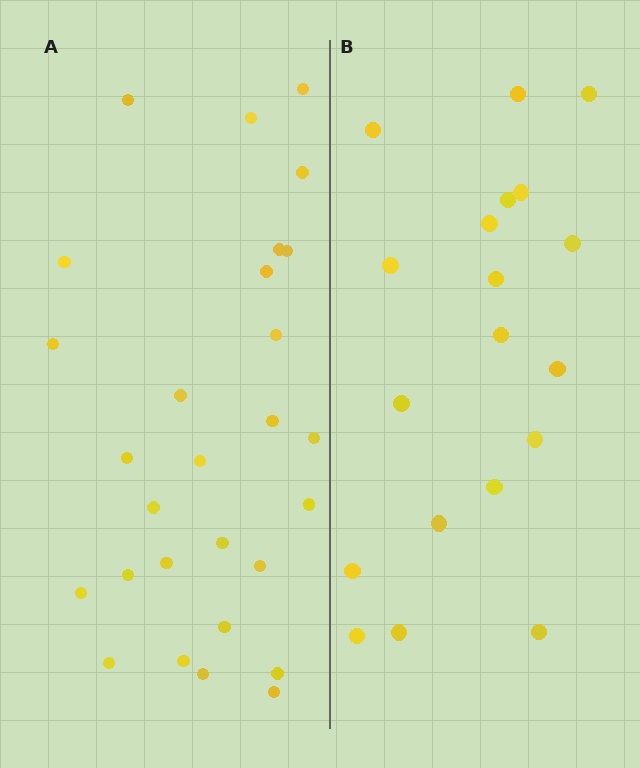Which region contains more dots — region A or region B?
Region A (the left region) has more dots.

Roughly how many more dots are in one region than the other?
Region A has roughly 8 or so more dots than region B.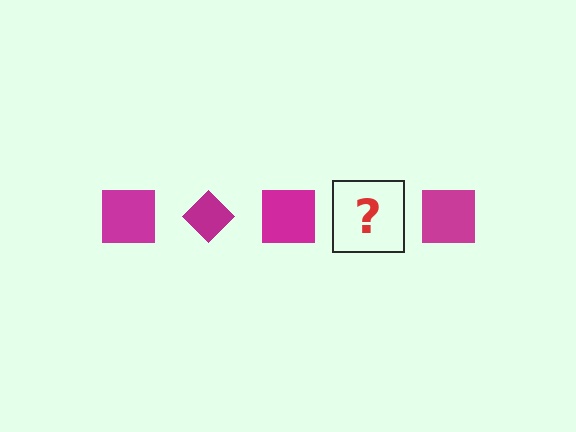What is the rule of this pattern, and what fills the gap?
The rule is that the pattern cycles through square, diamond shapes in magenta. The gap should be filled with a magenta diamond.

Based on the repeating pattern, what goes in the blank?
The blank should be a magenta diamond.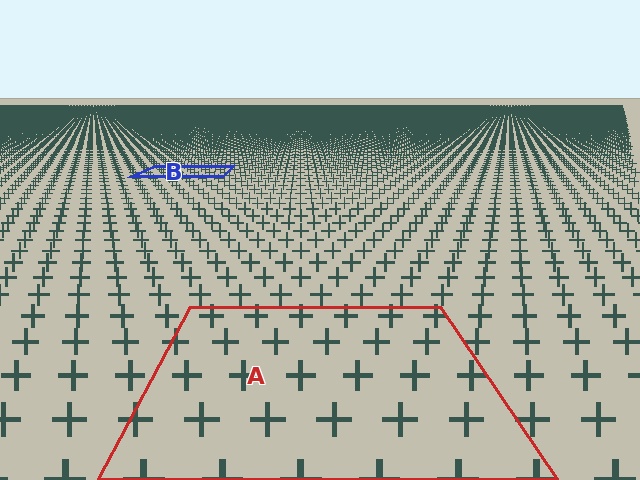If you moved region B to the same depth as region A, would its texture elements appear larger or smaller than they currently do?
They would appear larger. At a closer depth, the same texture elements are projected at a bigger on-screen size.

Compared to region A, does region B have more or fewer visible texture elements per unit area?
Region B has more texture elements per unit area — they are packed more densely because it is farther away.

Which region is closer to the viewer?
Region A is closer. The texture elements there are larger and more spread out.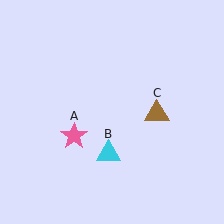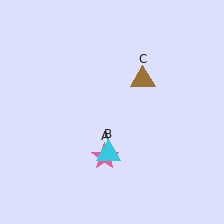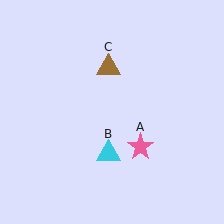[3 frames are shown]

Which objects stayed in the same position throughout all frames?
Cyan triangle (object B) remained stationary.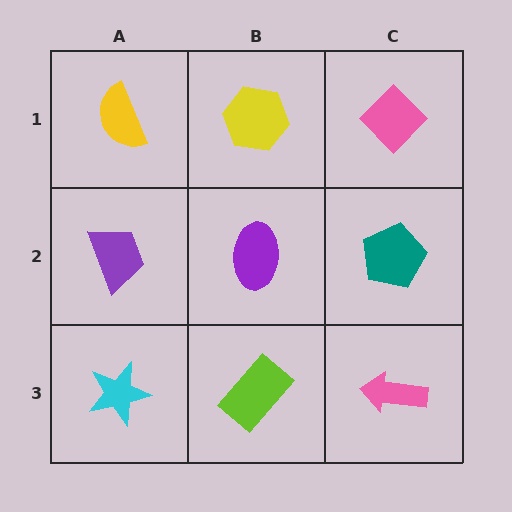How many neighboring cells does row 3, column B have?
3.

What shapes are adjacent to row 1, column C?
A teal pentagon (row 2, column C), a yellow hexagon (row 1, column B).